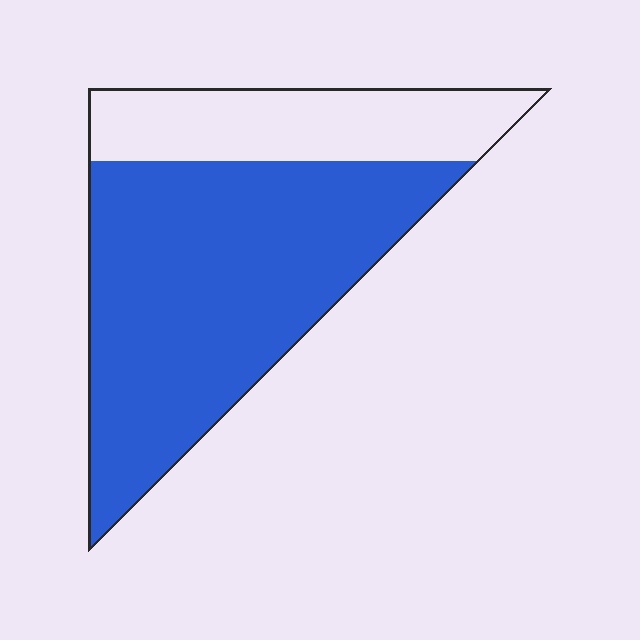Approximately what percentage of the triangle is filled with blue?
Approximately 70%.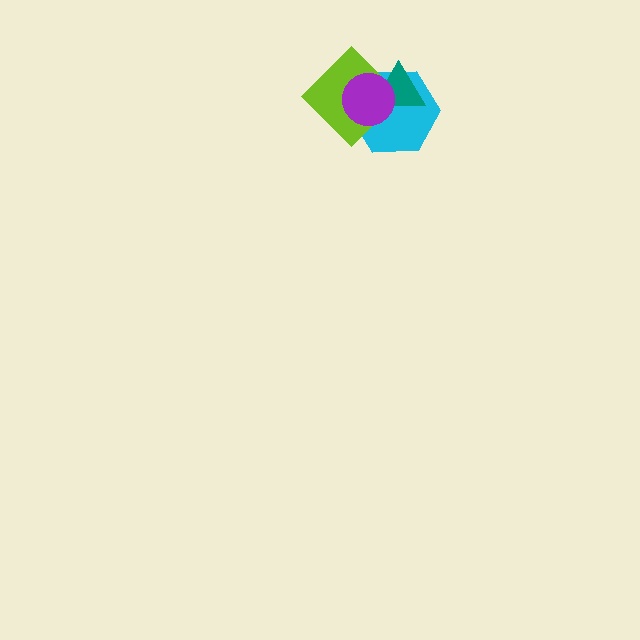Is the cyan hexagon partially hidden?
Yes, it is partially covered by another shape.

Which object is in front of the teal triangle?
The purple circle is in front of the teal triangle.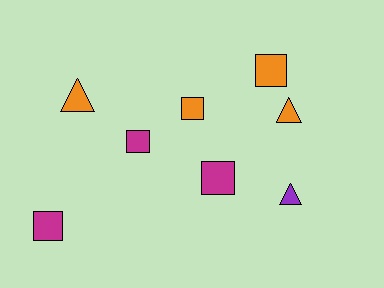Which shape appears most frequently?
Square, with 5 objects.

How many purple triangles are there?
There is 1 purple triangle.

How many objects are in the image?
There are 8 objects.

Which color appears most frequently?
Orange, with 4 objects.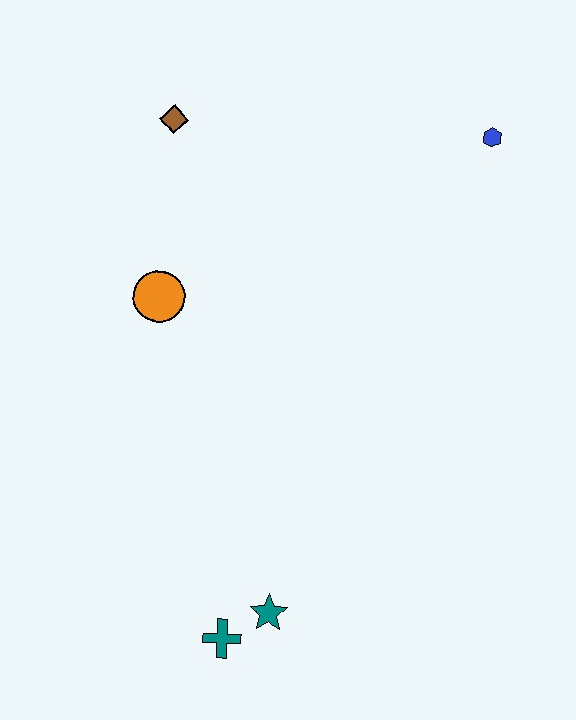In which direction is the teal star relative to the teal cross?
The teal star is to the right of the teal cross.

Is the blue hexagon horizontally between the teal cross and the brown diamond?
No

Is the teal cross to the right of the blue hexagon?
No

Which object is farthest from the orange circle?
The blue hexagon is farthest from the orange circle.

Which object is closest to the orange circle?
The brown diamond is closest to the orange circle.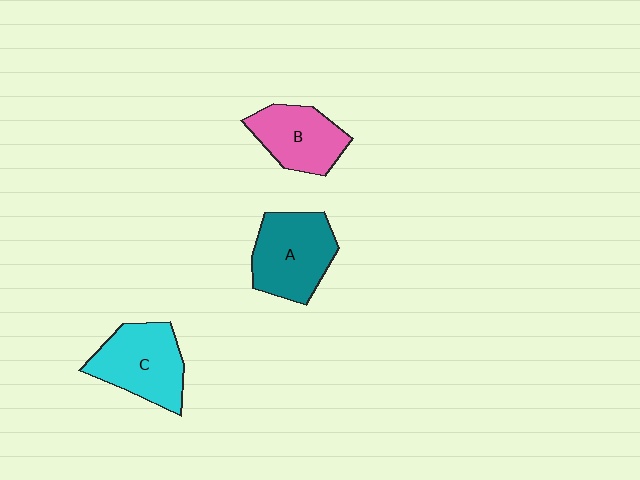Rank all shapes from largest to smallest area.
From largest to smallest: A (teal), C (cyan), B (pink).